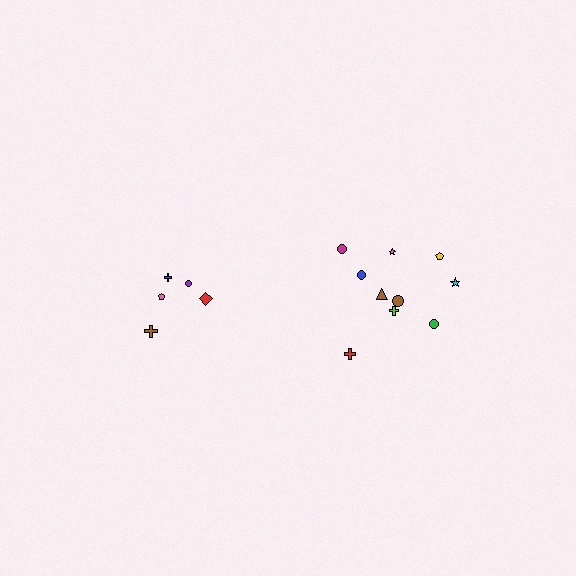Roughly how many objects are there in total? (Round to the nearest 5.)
Roughly 15 objects in total.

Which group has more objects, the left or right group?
The right group.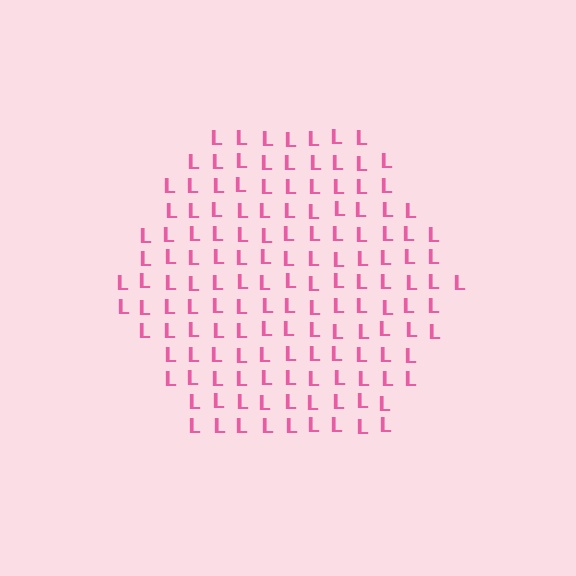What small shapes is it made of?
It is made of small letter L's.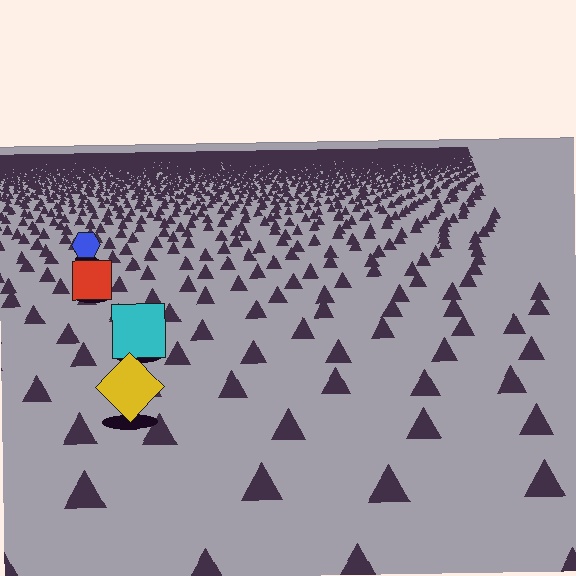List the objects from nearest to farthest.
From nearest to farthest: the yellow diamond, the cyan square, the red square, the blue hexagon.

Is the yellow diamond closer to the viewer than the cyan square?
Yes. The yellow diamond is closer — you can tell from the texture gradient: the ground texture is coarser near it.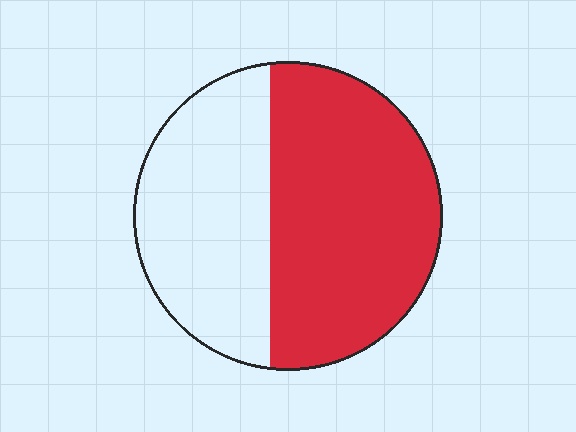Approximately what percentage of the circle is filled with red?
Approximately 55%.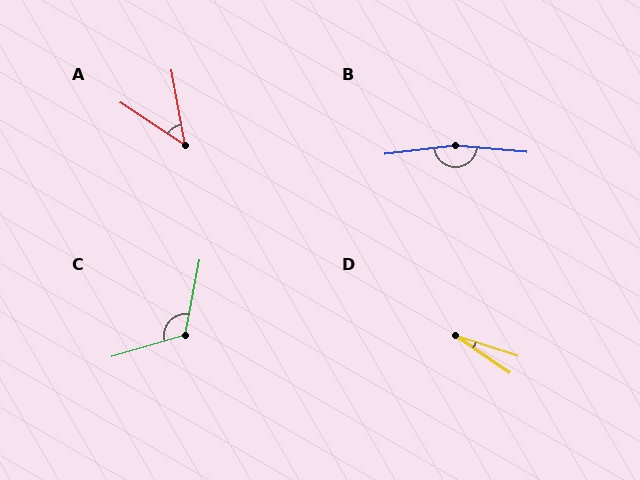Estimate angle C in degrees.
Approximately 117 degrees.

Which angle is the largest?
B, at approximately 168 degrees.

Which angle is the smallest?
D, at approximately 17 degrees.